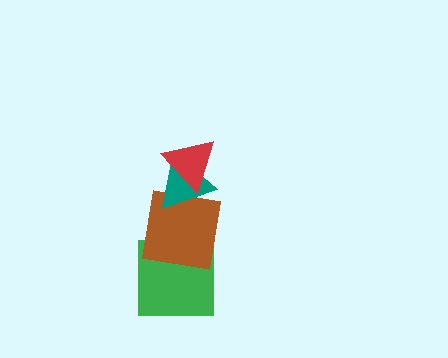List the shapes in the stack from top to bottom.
From top to bottom: the red triangle, the teal triangle, the brown square, the green square.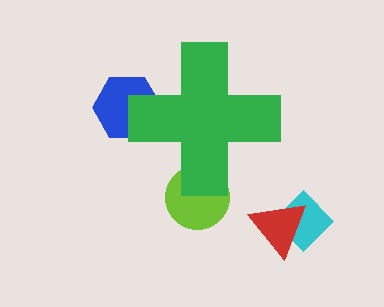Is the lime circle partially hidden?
Yes, the lime circle is partially hidden behind the green cross.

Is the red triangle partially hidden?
No, the red triangle is fully visible.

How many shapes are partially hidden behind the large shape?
2 shapes are partially hidden.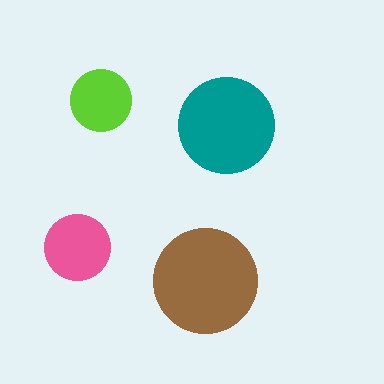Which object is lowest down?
The brown circle is bottommost.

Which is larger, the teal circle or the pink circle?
The teal one.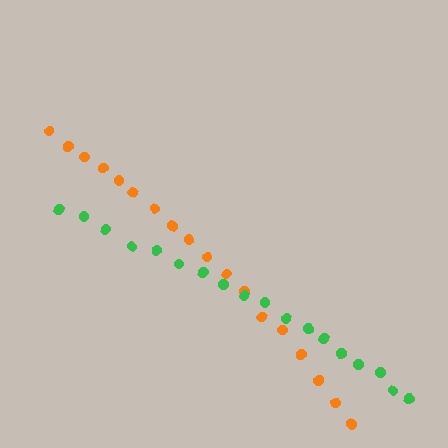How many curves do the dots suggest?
There are 2 distinct paths.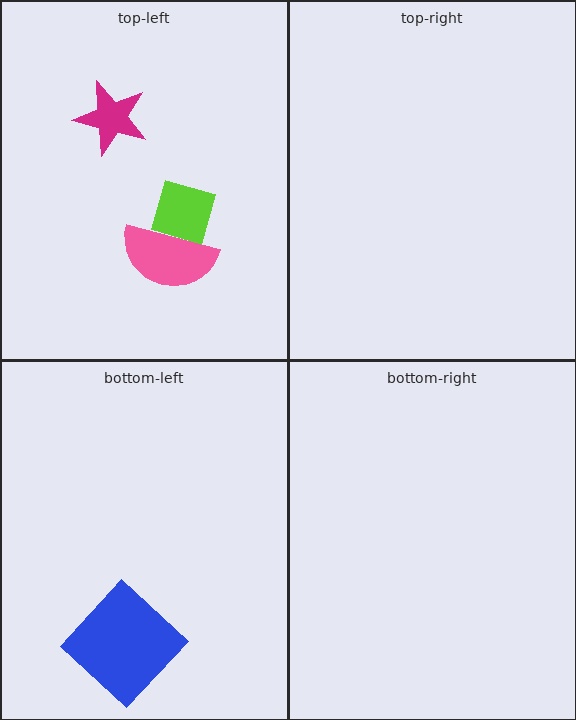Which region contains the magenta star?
The top-left region.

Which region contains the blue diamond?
The bottom-left region.